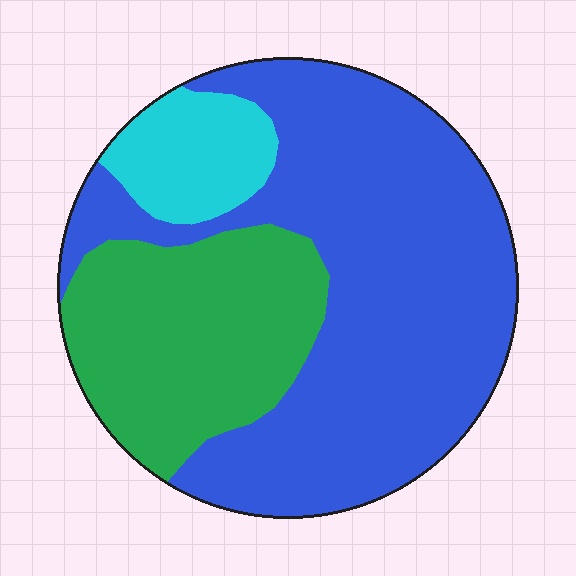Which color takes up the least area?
Cyan, at roughly 10%.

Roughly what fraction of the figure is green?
Green takes up about one quarter (1/4) of the figure.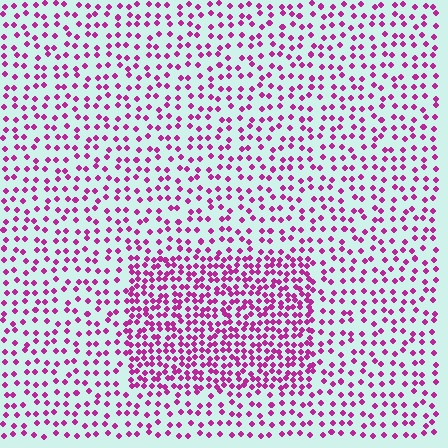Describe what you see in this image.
The image contains small magenta elements arranged at two different densities. A rectangle-shaped region is visible where the elements are more densely packed than the surrounding area.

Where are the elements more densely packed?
The elements are more densely packed inside the rectangle boundary.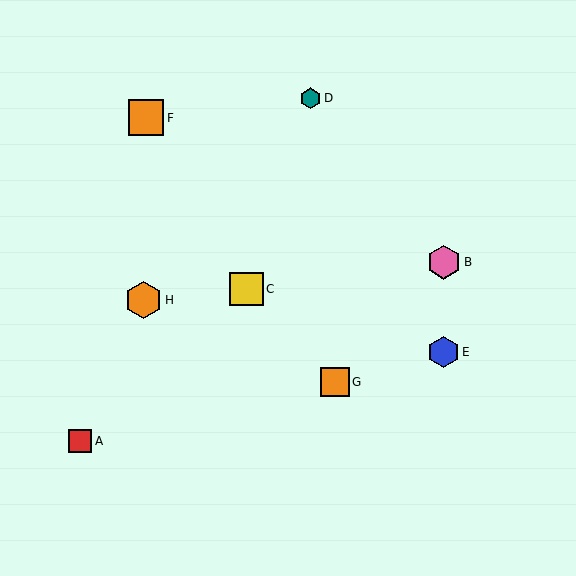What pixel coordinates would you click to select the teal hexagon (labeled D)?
Click at (311, 98) to select the teal hexagon D.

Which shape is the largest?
The orange hexagon (labeled H) is the largest.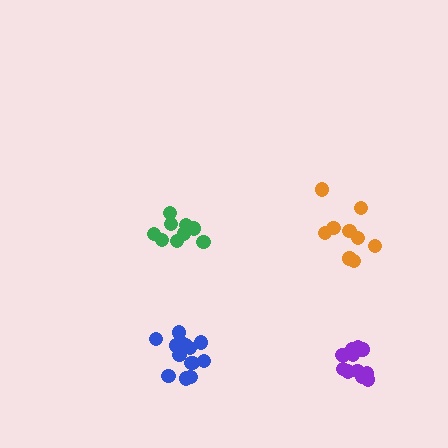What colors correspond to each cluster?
The clusters are colored: blue, green, purple, orange.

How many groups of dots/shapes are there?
There are 4 groups.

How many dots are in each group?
Group 1: 14 dots, Group 2: 9 dots, Group 3: 14 dots, Group 4: 9 dots (46 total).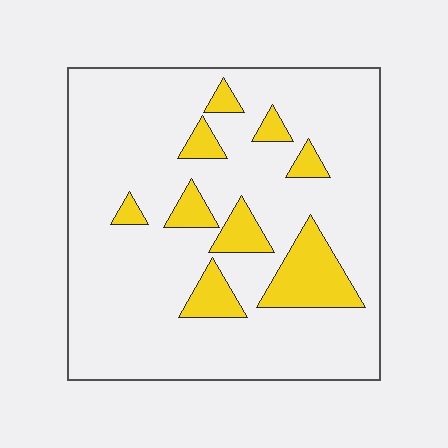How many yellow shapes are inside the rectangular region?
9.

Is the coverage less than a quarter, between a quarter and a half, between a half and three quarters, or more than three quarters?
Less than a quarter.